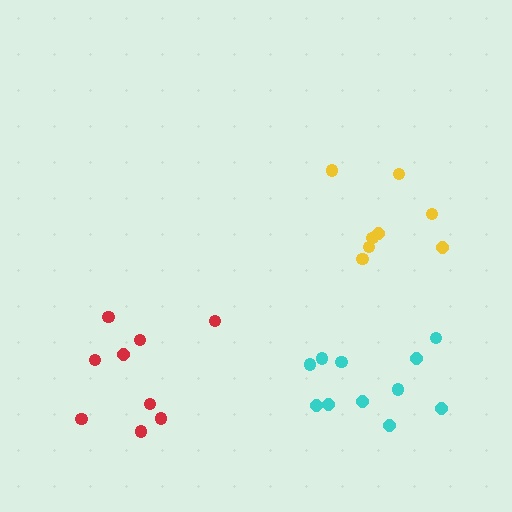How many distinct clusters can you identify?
There are 3 distinct clusters.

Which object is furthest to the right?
The cyan cluster is rightmost.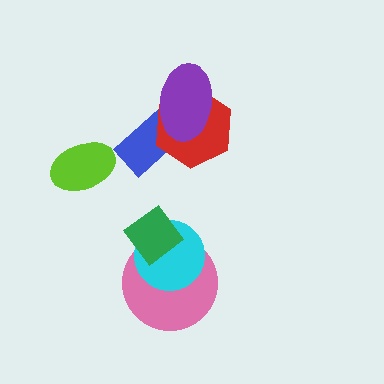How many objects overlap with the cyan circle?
2 objects overlap with the cyan circle.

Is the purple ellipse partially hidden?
No, no other shape covers it.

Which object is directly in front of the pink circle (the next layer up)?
The cyan circle is directly in front of the pink circle.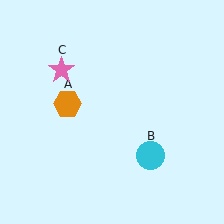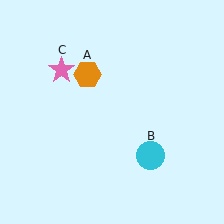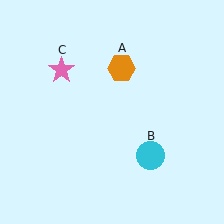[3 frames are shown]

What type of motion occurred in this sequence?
The orange hexagon (object A) rotated clockwise around the center of the scene.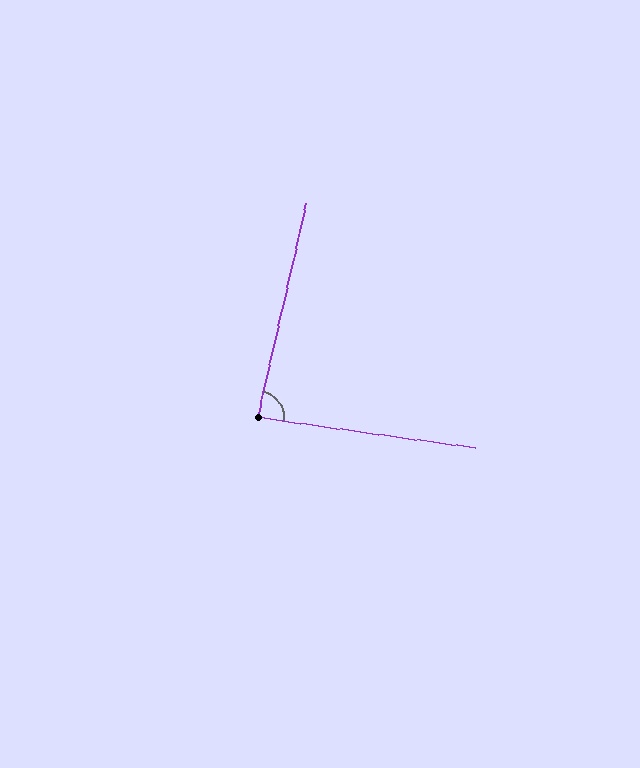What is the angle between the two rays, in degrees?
Approximately 85 degrees.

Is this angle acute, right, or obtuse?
It is approximately a right angle.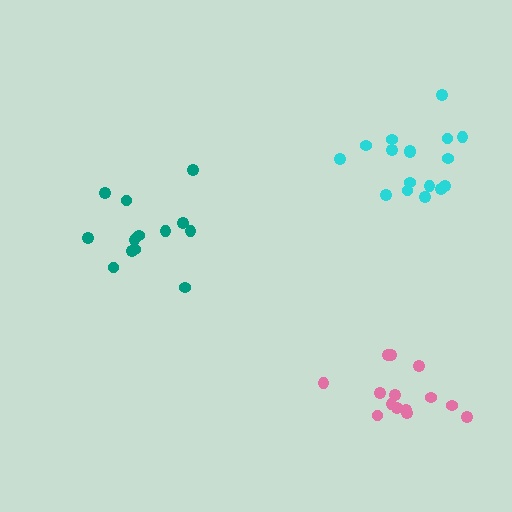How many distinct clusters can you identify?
There are 3 distinct clusters.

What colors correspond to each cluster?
The clusters are colored: teal, pink, cyan.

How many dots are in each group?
Group 1: 13 dots, Group 2: 14 dots, Group 3: 17 dots (44 total).